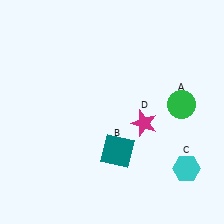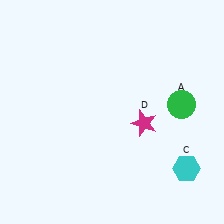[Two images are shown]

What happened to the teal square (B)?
The teal square (B) was removed in Image 2. It was in the bottom-right area of Image 1.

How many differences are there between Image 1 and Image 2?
There is 1 difference between the two images.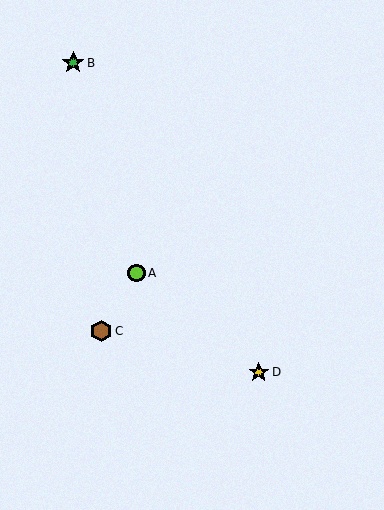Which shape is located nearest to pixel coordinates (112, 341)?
The brown hexagon (labeled C) at (101, 331) is nearest to that location.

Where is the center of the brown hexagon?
The center of the brown hexagon is at (101, 331).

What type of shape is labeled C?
Shape C is a brown hexagon.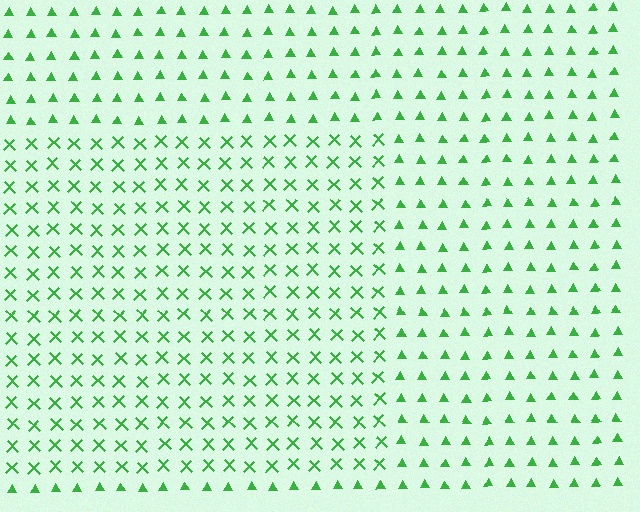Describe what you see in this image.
The image is filled with small green elements arranged in a uniform grid. A rectangle-shaped region contains X marks, while the surrounding area contains triangles. The boundary is defined purely by the change in element shape.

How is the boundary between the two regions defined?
The boundary is defined by a change in element shape: X marks inside vs. triangles outside. All elements share the same color and spacing.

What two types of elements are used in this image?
The image uses X marks inside the rectangle region and triangles outside it.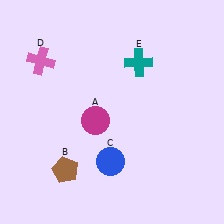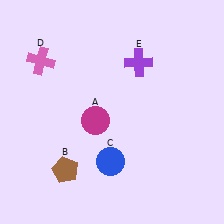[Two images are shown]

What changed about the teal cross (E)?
In Image 1, E is teal. In Image 2, it changed to purple.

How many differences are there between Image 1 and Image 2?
There is 1 difference between the two images.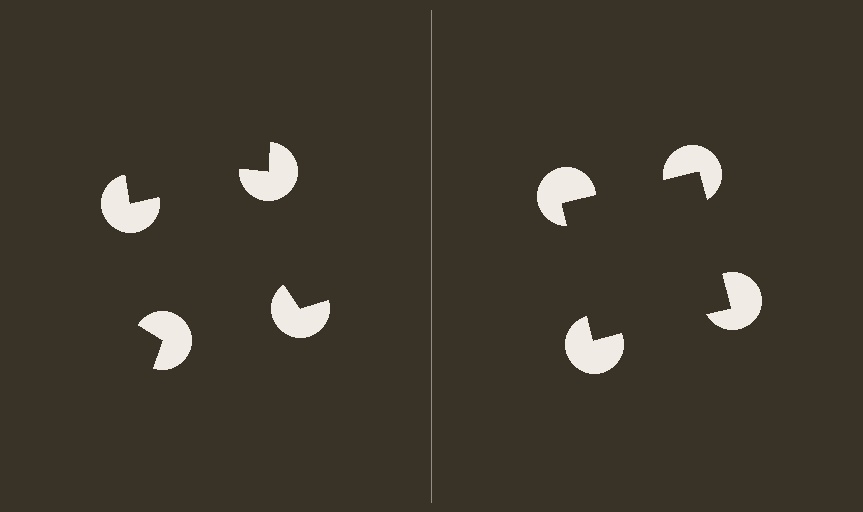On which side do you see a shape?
An illusory square appears on the right side. On the left side the wedge cuts are rotated, so no coherent shape forms.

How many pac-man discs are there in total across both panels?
8 — 4 on each side.